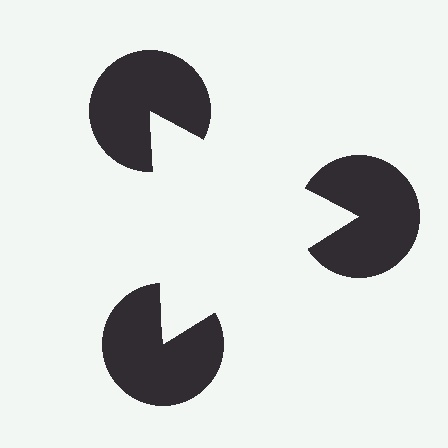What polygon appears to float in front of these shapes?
An illusory triangle — its edges are inferred from the aligned wedge cuts in the pac-man discs, not physically drawn.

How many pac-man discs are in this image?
There are 3 — one at each vertex of the illusory triangle.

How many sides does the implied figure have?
3 sides.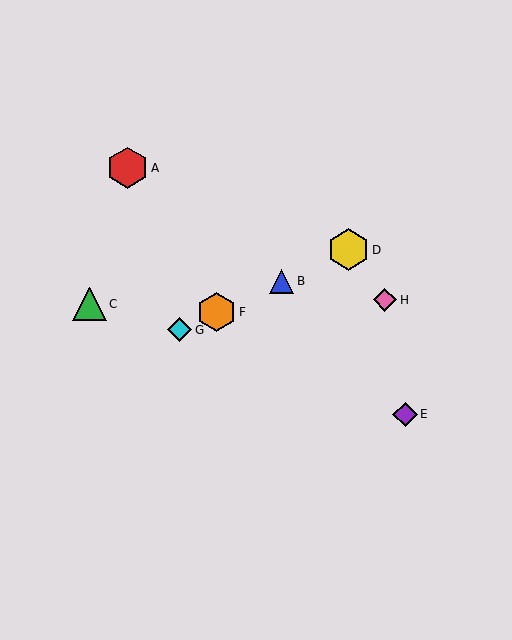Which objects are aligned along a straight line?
Objects B, D, F, G are aligned along a straight line.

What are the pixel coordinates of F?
Object F is at (216, 312).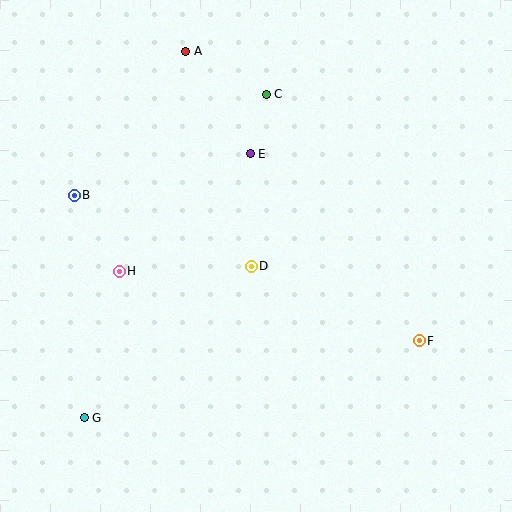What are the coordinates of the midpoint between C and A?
The midpoint between C and A is at (226, 73).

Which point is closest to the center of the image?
Point D at (251, 266) is closest to the center.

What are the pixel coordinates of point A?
Point A is at (185, 51).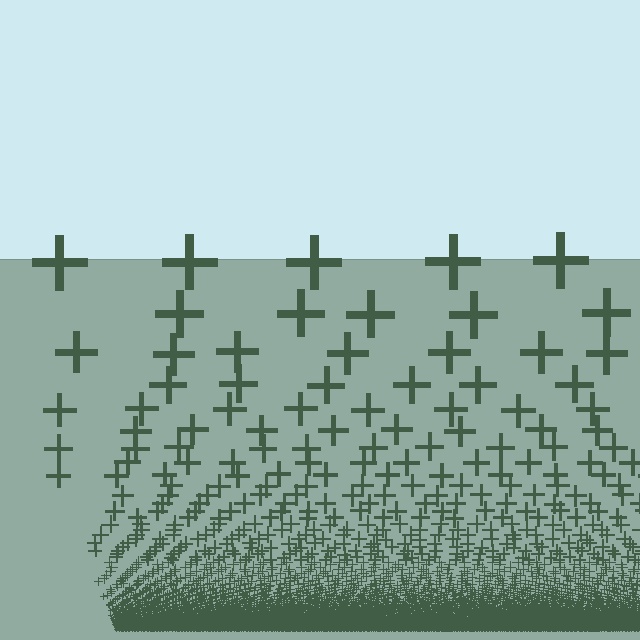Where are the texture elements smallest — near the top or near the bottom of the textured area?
Near the bottom.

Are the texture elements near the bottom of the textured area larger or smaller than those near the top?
Smaller. The gradient is inverted — elements near the bottom are smaller and denser.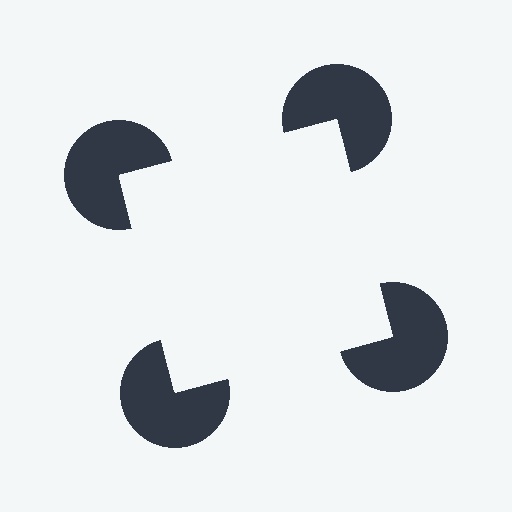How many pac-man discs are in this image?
There are 4 — one at each vertex of the illusory square.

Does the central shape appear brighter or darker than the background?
It typically appears slightly brighter than the background, even though no actual brightness change is drawn.